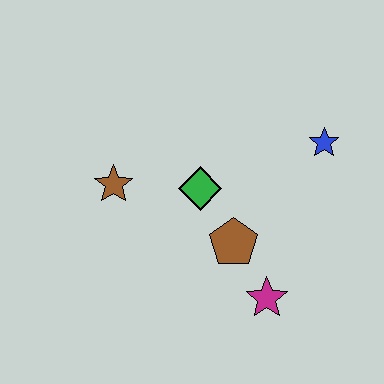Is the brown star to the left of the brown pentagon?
Yes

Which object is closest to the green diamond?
The brown pentagon is closest to the green diamond.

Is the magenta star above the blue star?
No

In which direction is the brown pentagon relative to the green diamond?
The brown pentagon is below the green diamond.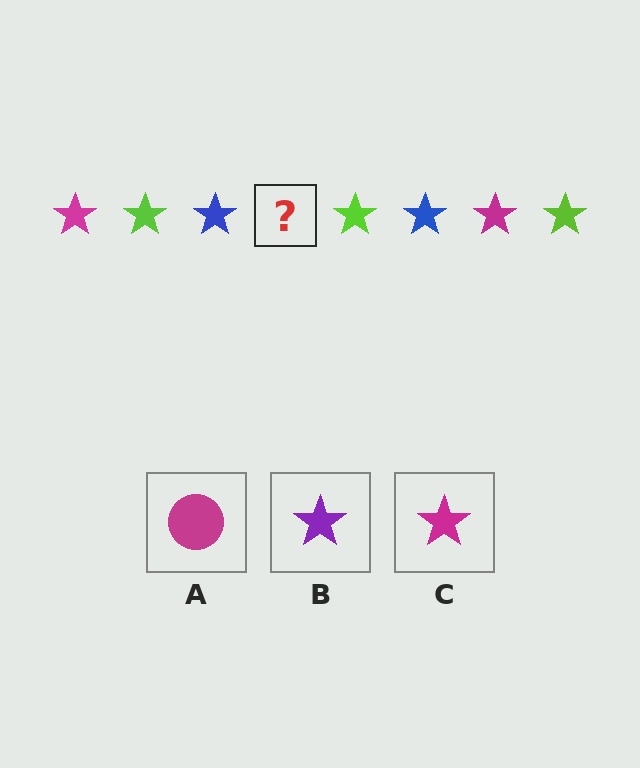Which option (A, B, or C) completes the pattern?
C.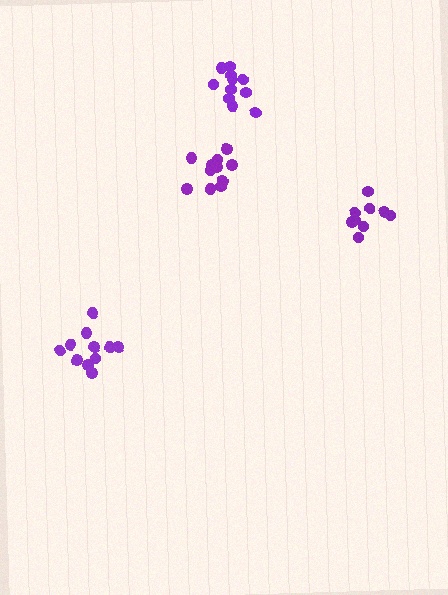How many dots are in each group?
Group 1: 9 dots, Group 2: 12 dots, Group 3: 11 dots, Group 4: 11 dots (43 total).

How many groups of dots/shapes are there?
There are 4 groups.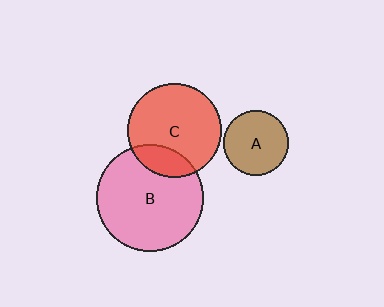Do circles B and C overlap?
Yes.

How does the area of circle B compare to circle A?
Approximately 2.7 times.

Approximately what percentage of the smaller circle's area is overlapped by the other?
Approximately 20%.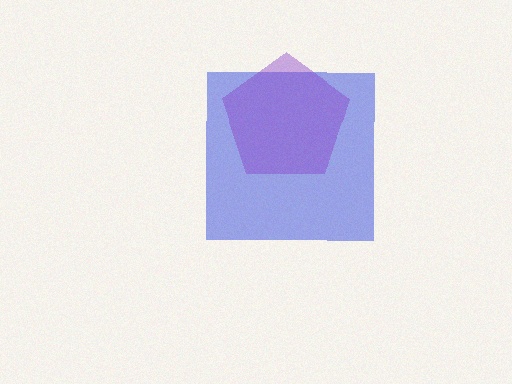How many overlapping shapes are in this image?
There are 2 overlapping shapes in the image.